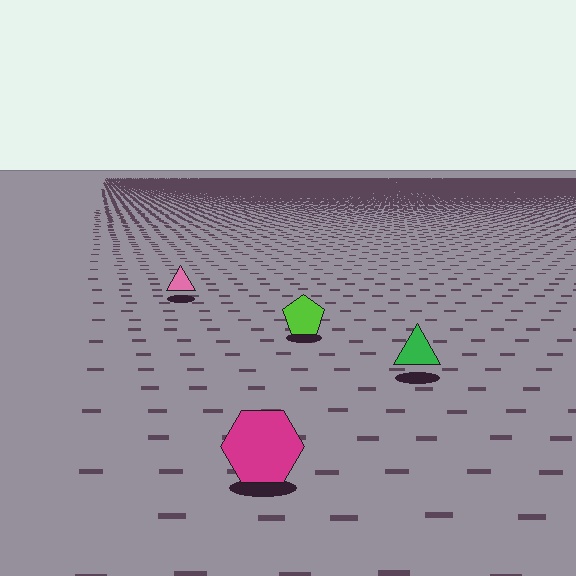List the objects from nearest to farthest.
From nearest to farthest: the magenta hexagon, the green triangle, the lime pentagon, the pink triangle.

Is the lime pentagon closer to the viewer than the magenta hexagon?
No. The magenta hexagon is closer — you can tell from the texture gradient: the ground texture is coarser near it.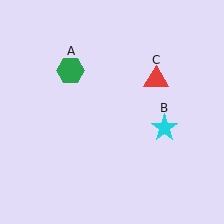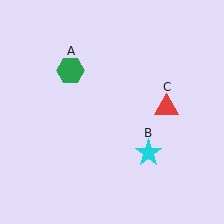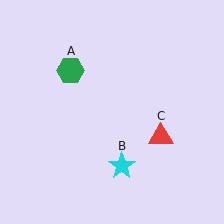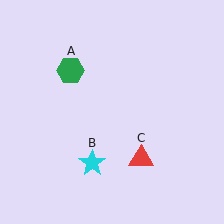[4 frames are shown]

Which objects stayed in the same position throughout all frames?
Green hexagon (object A) remained stationary.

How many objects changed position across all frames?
2 objects changed position: cyan star (object B), red triangle (object C).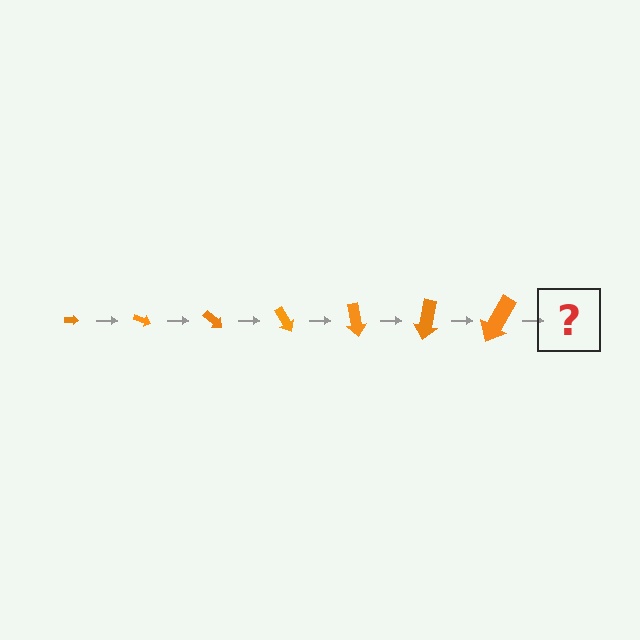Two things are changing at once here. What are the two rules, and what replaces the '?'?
The two rules are that the arrow grows larger each step and it rotates 20 degrees each step. The '?' should be an arrow, larger than the previous one and rotated 140 degrees from the start.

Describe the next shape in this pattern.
It should be an arrow, larger than the previous one and rotated 140 degrees from the start.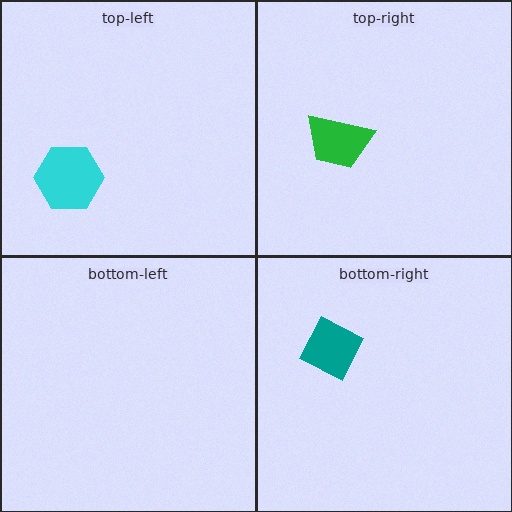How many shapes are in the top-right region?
1.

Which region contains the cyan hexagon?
The top-left region.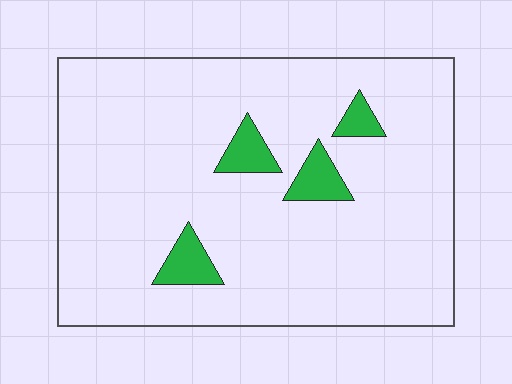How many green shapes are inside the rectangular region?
4.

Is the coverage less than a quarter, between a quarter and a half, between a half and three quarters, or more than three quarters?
Less than a quarter.